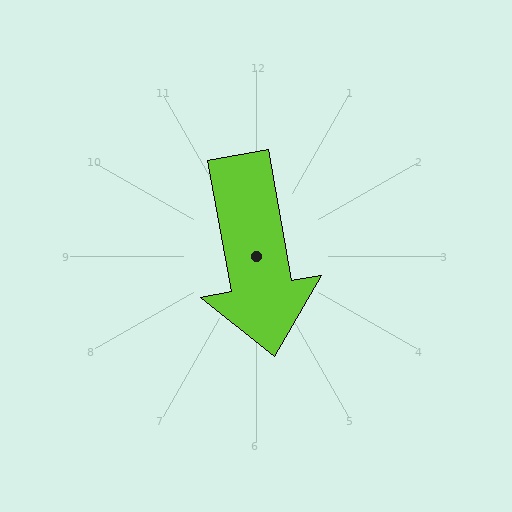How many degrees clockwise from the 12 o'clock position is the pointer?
Approximately 170 degrees.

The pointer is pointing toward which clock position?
Roughly 6 o'clock.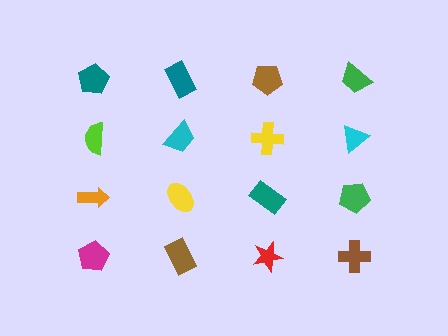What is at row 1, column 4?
A green trapezoid.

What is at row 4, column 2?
A brown rectangle.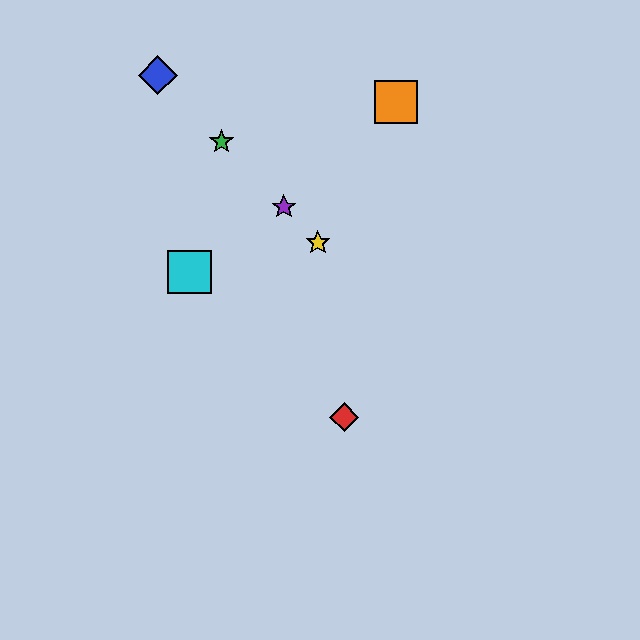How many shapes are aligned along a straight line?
4 shapes (the blue diamond, the green star, the yellow star, the purple star) are aligned along a straight line.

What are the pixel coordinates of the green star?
The green star is at (222, 142).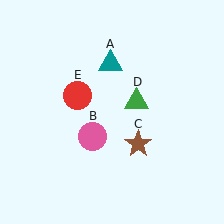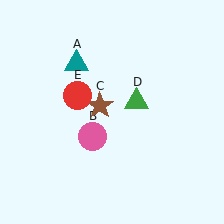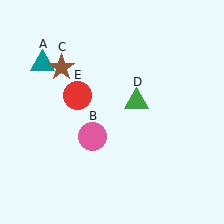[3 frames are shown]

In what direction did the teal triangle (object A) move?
The teal triangle (object A) moved left.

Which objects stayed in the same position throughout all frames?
Pink circle (object B) and green triangle (object D) and red circle (object E) remained stationary.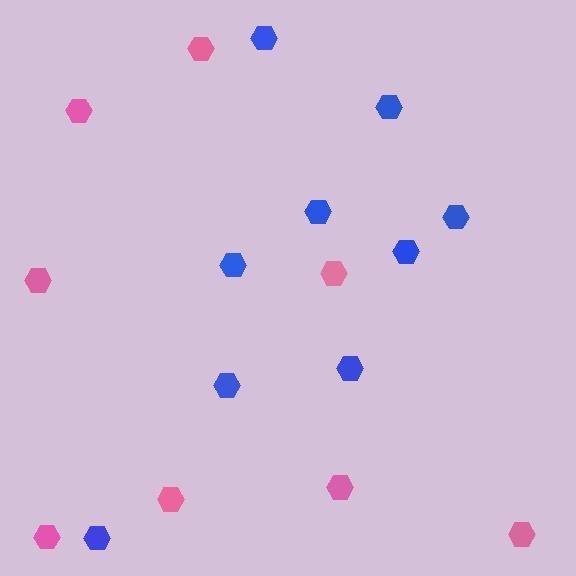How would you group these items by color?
There are 2 groups: one group of pink hexagons (8) and one group of blue hexagons (9).